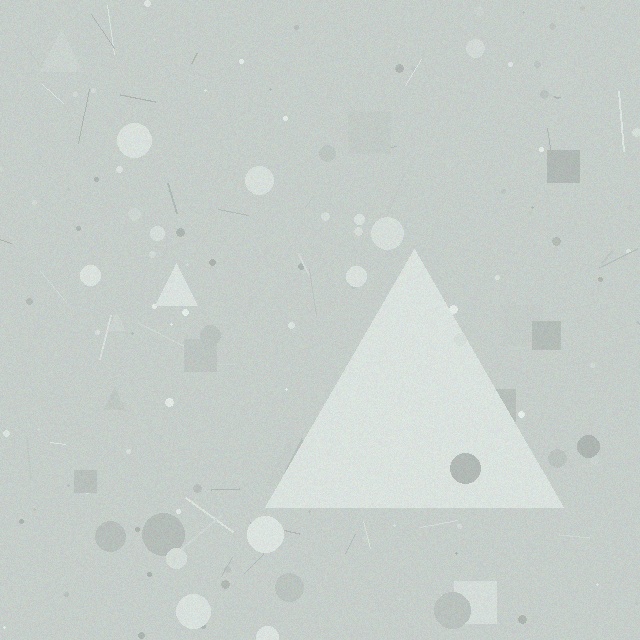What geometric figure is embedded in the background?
A triangle is embedded in the background.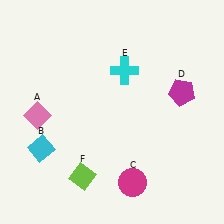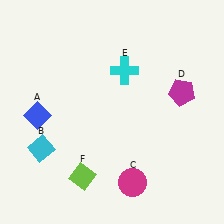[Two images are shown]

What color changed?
The diamond (A) changed from pink in Image 1 to blue in Image 2.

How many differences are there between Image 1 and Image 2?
There is 1 difference between the two images.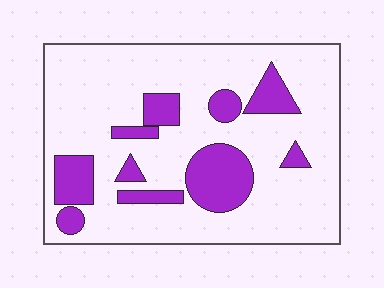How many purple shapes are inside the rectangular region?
10.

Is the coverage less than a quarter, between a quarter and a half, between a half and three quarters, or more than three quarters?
Less than a quarter.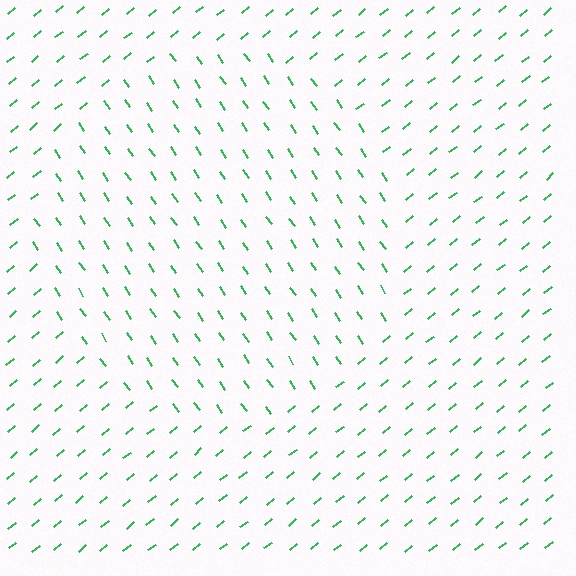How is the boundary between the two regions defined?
The boundary is defined purely by a change in line orientation (approximately 85 degrees difference). All lines are the same color and thickness.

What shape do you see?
I see a circle.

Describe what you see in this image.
The image is filled with small green line segments. A circle region in the image has lines oriented differently from the surrounding lines, creating a visible texture boundary.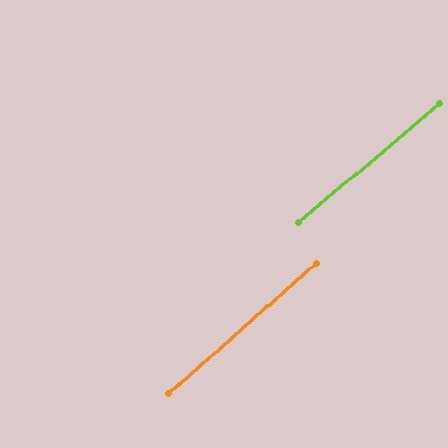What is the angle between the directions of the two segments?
Approximately 1 degree.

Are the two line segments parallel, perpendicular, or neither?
Parallel — their directions differ by only 1.5°.